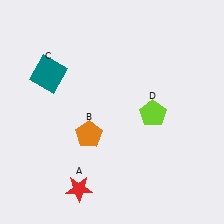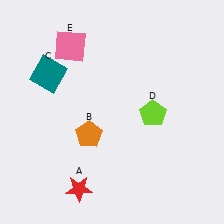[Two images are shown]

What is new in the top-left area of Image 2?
A pink square (E) was added in the top-left area of Image 2.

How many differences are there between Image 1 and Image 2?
There is 1 difference between the two images.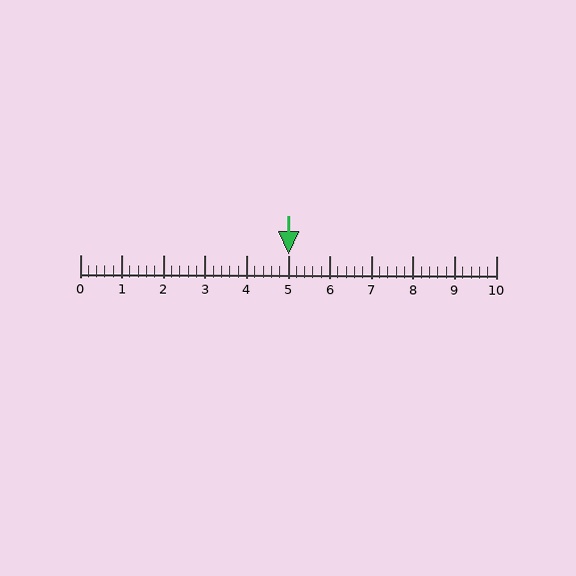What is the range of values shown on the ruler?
The ruler shows values from 0 to 10.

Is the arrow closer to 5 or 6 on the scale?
The arrow is closer to 5.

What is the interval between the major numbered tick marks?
The major tick marks are spaced 1 units apart.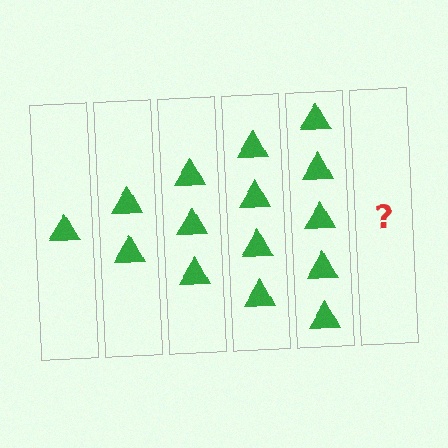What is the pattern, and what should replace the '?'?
The pattern is that each step adds one more triangle. The '?' should be 6 triangles.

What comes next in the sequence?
The next element should be 6 triangles.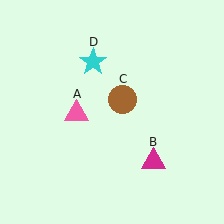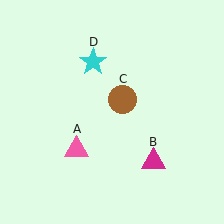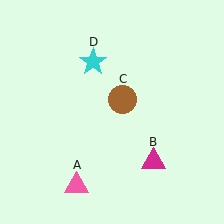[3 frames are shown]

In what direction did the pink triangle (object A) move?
The pink triangle (object A) moved down.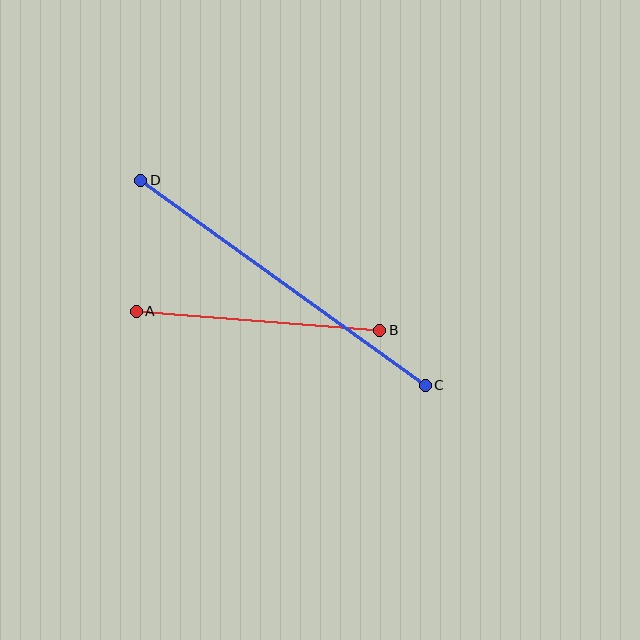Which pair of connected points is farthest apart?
Points C and D are farthest apart.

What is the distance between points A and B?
The distance is approximately 244 pixels.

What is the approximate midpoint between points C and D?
The midpoint is at approximately (283, 283) pixels.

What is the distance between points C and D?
The distance is approximately 351 pixels.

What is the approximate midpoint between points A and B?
The midpoint is at approximately (258, 321) pixels.